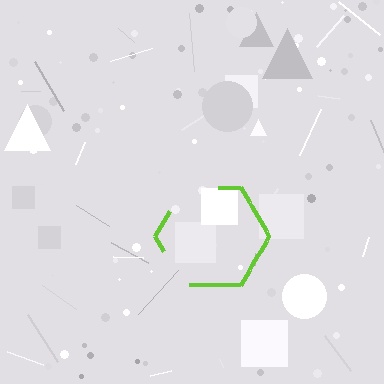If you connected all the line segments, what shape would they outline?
They would outline a hexagon.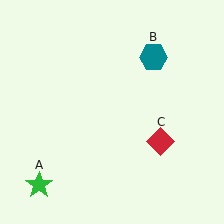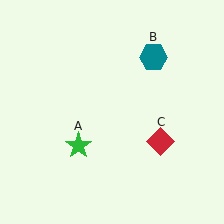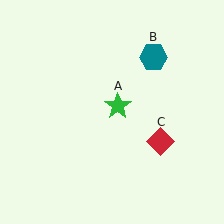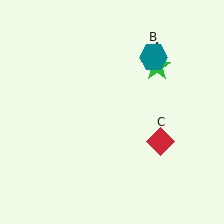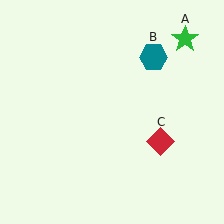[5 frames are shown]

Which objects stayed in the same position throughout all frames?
Teal hexagon (object B) and red diamond (object C) remained stationary.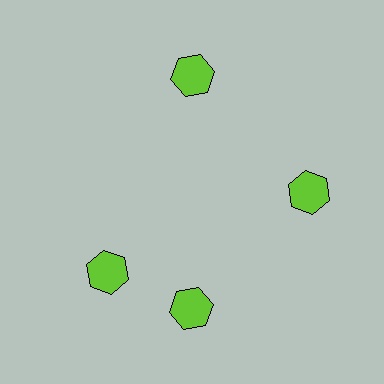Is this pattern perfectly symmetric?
No. The 4 lime hexagons are arranged in a ring, but one element near the 9 o'clock position is rotated out of alignment along the ring, breaking the 4-fold rotational symmetry.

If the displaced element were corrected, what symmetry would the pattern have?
It would have 4-fold rotational symmetry — the pattern would map onto itself every 90 degrees.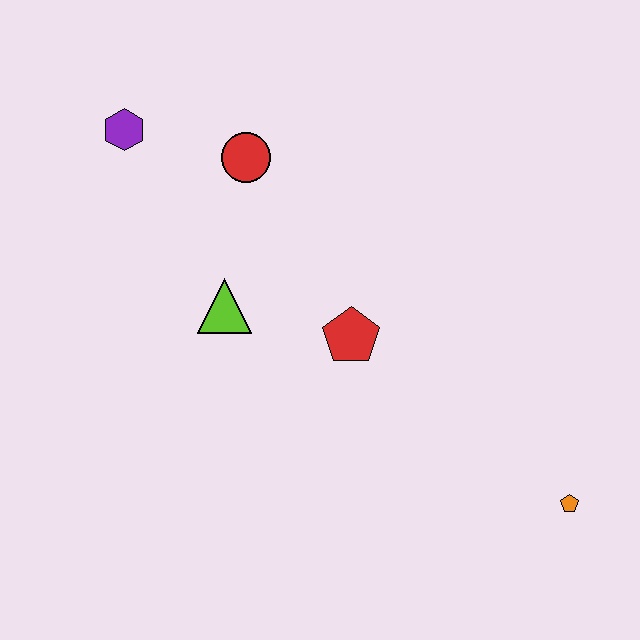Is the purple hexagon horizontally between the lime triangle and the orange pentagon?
No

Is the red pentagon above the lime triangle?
No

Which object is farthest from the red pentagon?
The purple hexagon is farthest from the red pentagon.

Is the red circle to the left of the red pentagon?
Yes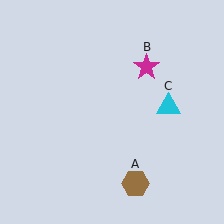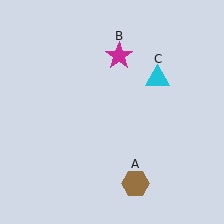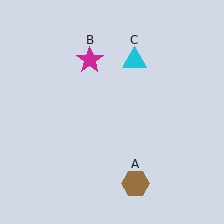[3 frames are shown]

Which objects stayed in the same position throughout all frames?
Brown hexagon (object A) remained stationary.